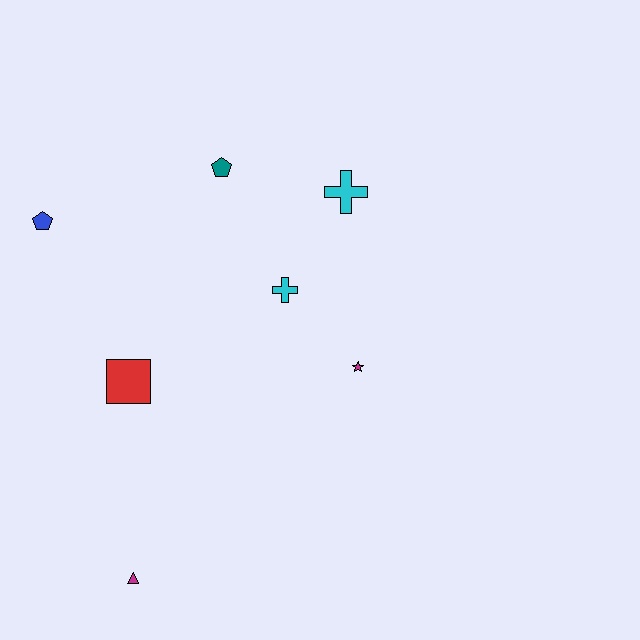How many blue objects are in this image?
There is 1 blue object.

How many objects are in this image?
There are 7 objects.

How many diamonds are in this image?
There are no diamonds.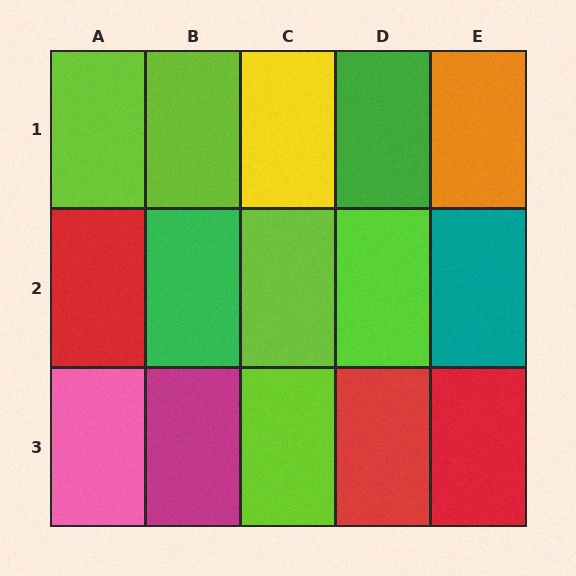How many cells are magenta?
1 cell is magenta.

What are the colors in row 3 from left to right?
Pink, magenta, lime, red, red.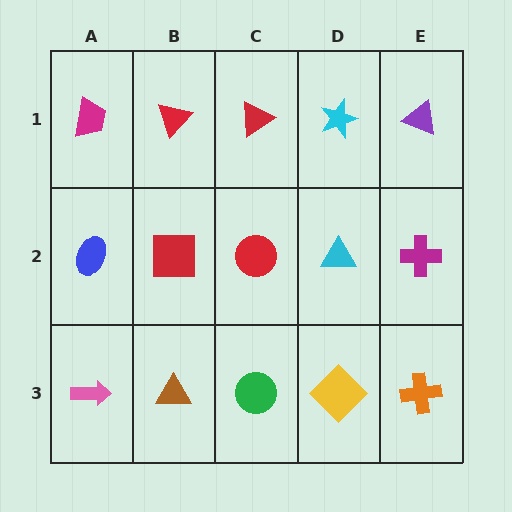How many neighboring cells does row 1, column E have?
2.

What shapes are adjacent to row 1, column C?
A red circle (row 2, column C), a red triangle (row 1, column B), a cyan star (row 1, column D).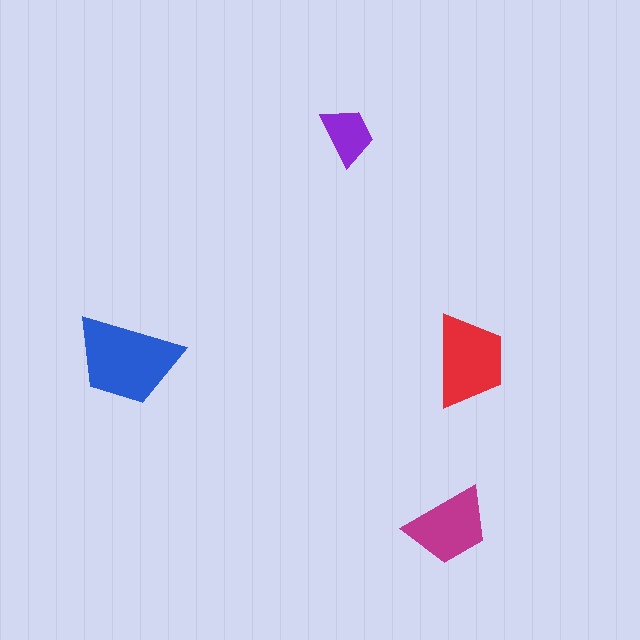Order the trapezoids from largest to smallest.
the blue one, the red one, the magenta one, the purple one.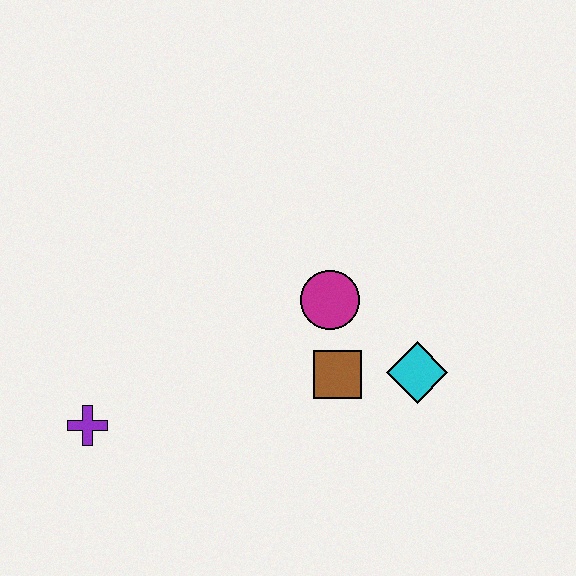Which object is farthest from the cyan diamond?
The purple cross is farthest from the cyan diamond.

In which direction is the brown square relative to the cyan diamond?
The brown square is to the left of the cyan diamond.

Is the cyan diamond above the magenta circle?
No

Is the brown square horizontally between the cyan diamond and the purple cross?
Yes